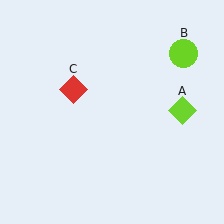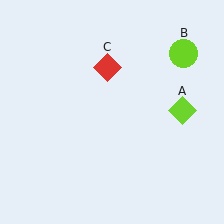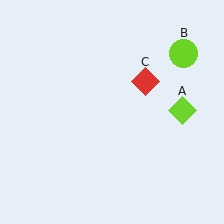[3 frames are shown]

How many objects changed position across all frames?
1 object changed position: red diamond (object C).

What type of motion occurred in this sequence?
The red diamond (object C) rotated clockwise around the center of the scene.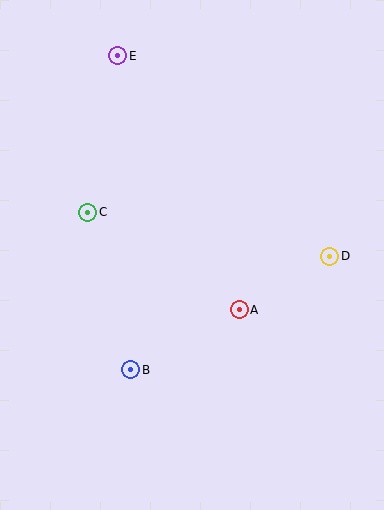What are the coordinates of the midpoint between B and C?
The midpoint between B and C is at (109, 291).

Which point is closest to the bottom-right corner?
Point A is closest to the bottom-right corner.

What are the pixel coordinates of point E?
Point E is at (118, 56).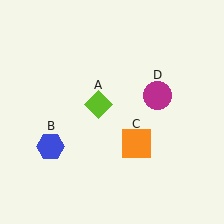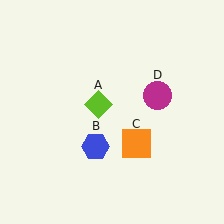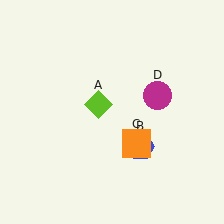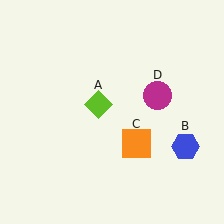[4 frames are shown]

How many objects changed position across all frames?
1 object changed position: blue hexagon (object B).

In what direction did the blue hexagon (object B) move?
The blue hexagon (object B) moved right.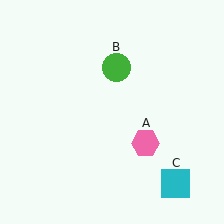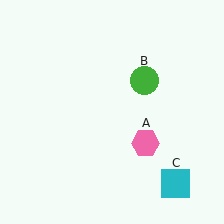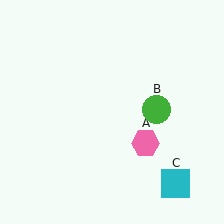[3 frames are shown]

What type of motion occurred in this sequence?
The green circle (object B) rotated clockwise around the center of the scene.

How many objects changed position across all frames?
1 object changed position: green circle (object B).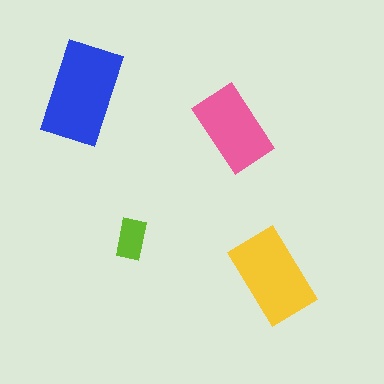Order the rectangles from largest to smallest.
the blue one, the yellow one, the pink one, the lime one.